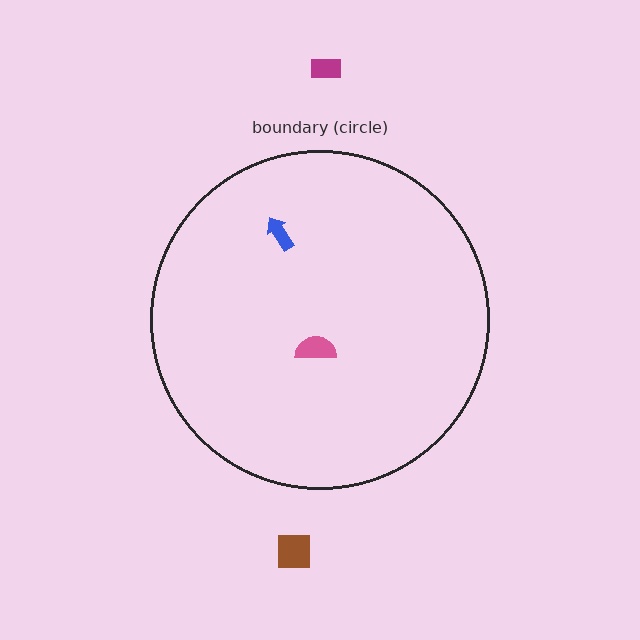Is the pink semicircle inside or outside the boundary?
Inside.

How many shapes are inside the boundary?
2 inside, 2 outside.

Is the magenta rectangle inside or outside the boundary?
Outside.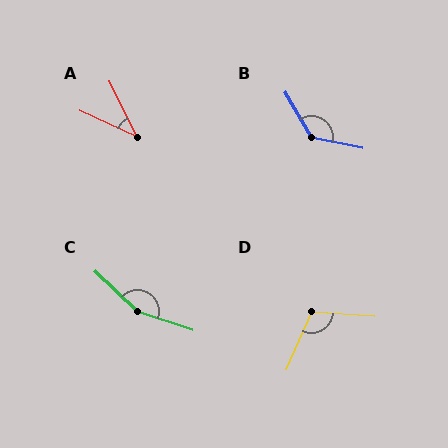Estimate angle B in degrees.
Approximately 132 degrees.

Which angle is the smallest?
A, at approximately 39 degrees.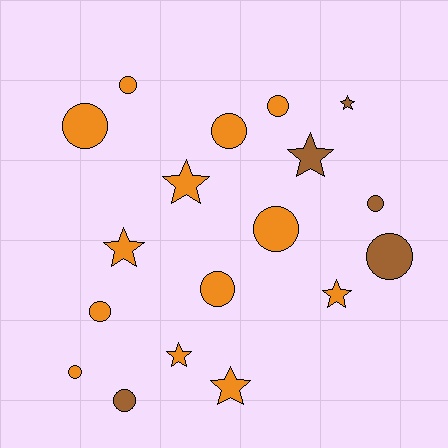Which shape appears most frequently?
Circle, with 11 objects.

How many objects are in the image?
There are 18 objects.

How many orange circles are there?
There are 8 orange circles.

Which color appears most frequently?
Orange, with 13 objects.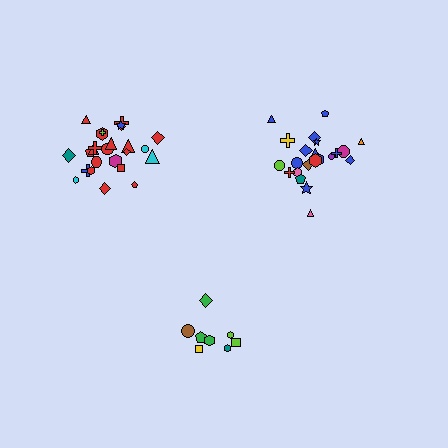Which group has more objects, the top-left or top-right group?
The top-left group.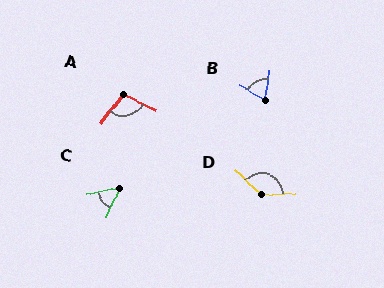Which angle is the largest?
D, at approximately 136 degrees.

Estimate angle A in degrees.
Approximately 101 degrees.